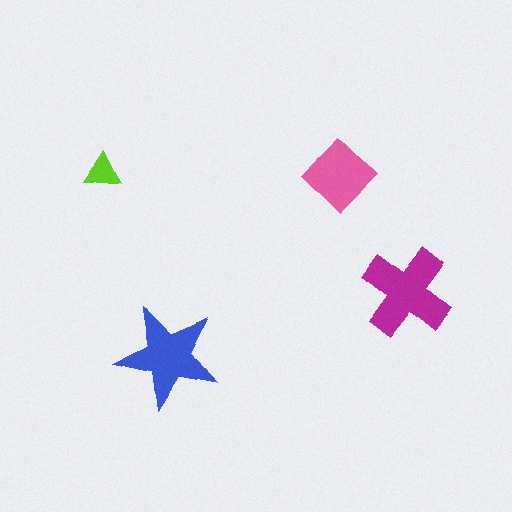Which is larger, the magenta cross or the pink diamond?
The magenta cross.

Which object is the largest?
The magenta cross.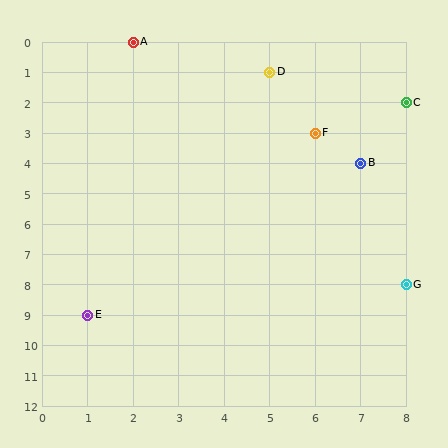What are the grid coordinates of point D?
Point D is at grid coordinates (5, 1).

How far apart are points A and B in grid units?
Points A and B are 5 columns and 4 rows apart (about 6.4 grid units diagonally).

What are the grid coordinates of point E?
Point E is at grid coordinates (1, 9).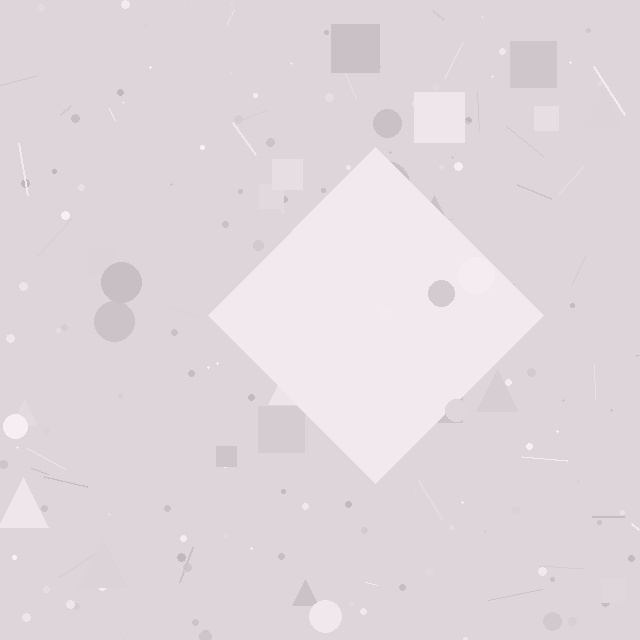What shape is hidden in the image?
A diamond is hidden in the image.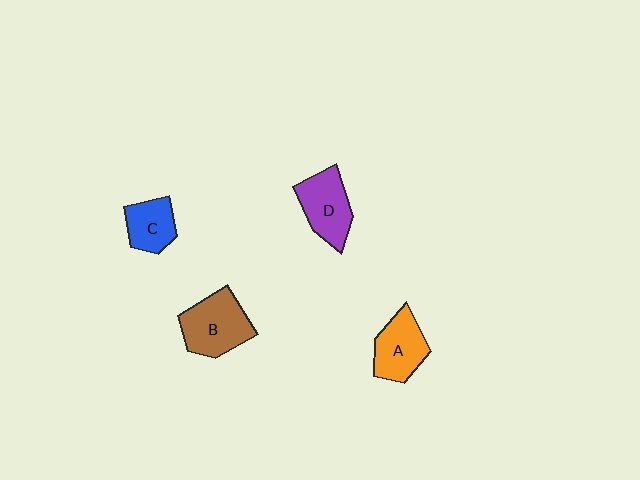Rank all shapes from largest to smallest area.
From largest to smallest: B (brown), D (purple), A (orange), C (blue).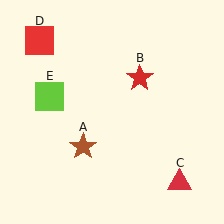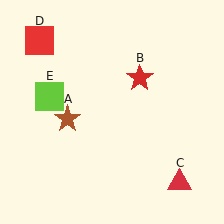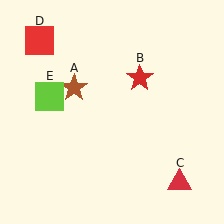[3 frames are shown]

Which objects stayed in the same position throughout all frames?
Red star (object B) and red triangle (object C) and red square (object D) and lime square (object E) remained stationary.